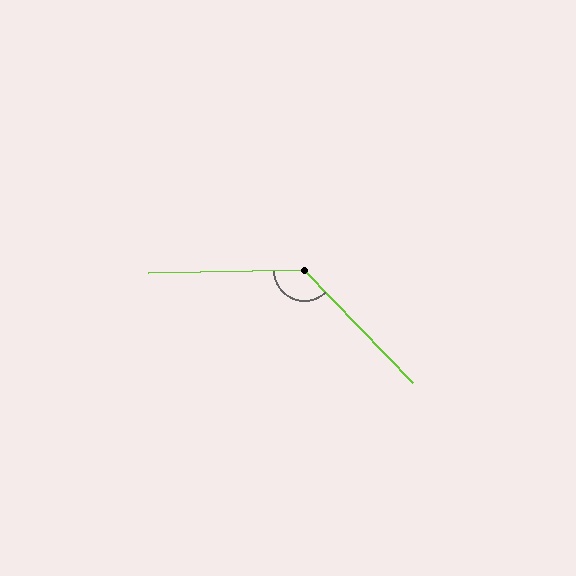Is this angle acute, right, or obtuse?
It is obtuse.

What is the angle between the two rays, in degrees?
Approximately 133 degrees.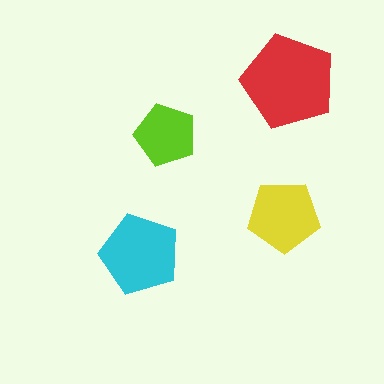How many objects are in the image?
There are 4 objects in the image.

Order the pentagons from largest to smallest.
the red one, the cyan one, the yellow one, the lime one.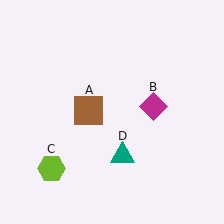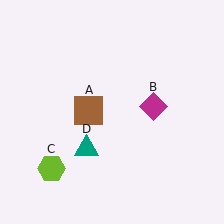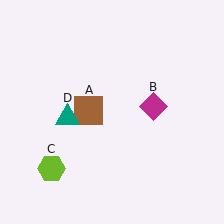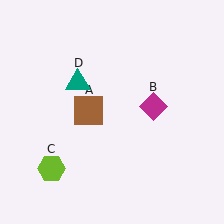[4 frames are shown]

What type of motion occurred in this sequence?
The teal triangle (object D) rotated clockwise around the center of the scene.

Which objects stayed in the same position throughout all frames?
Brown square (object A) and magenta diamond (object B) and lime hexagon (object C) remained stationary.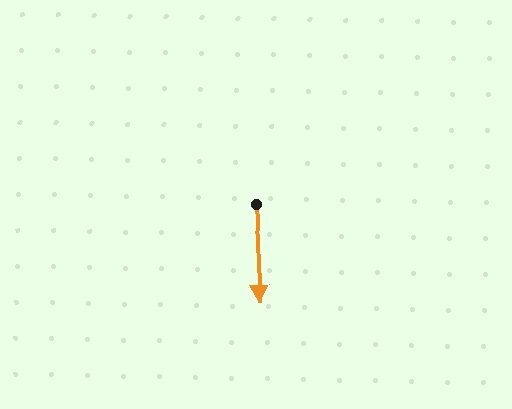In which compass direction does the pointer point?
South.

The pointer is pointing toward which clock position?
Roughly 6 o'clock.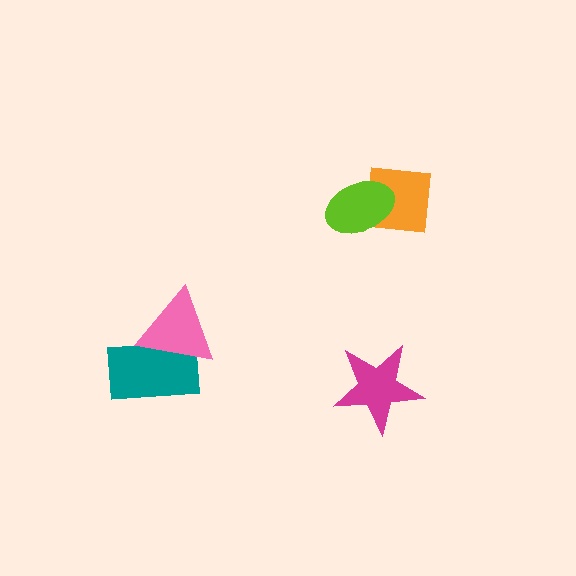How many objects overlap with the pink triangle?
1 object overlaps with the pink triangle.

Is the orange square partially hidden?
Yes, it is partially covered by another shape.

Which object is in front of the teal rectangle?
The pink triangle is in front of the teal rectangle.